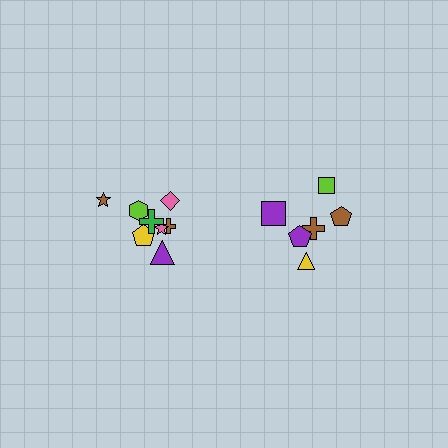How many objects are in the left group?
There are 8 objects.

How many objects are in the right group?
There are 6 objects.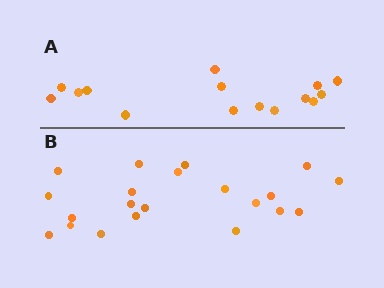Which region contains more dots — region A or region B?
Region B (the bottom region) has more dots.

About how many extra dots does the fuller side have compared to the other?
Region B has about 6 more dots than region A.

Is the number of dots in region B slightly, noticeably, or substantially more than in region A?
Region B has noticeably more, but not dramatically so. The ratio is roughly 1.4 to 1.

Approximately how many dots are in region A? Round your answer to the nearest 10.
About 20 dots. (The exact count is 15, which rounds to 20.)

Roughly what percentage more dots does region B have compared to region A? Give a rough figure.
About 40% more.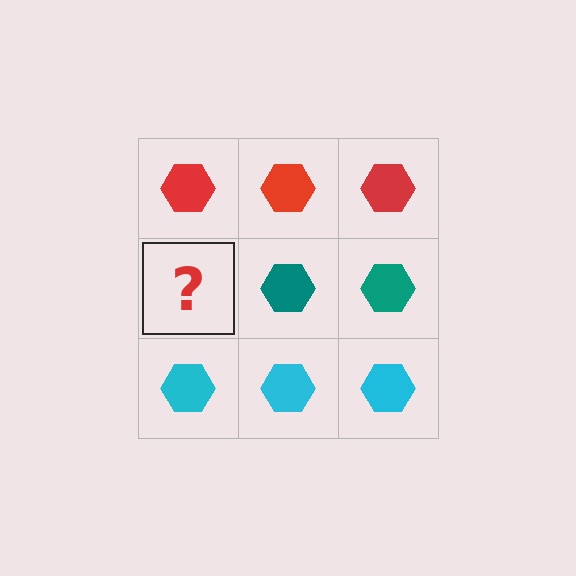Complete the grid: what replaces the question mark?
The question mark should be replaced with a teal hexagon.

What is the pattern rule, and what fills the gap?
The rule is that each row has a consistent color. The gap should be filled with a teal hexagon.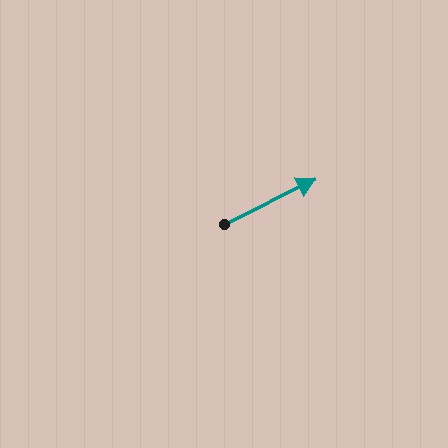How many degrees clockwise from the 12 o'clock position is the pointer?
Approximately 64 degrees.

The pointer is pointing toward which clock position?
Roughly 2 o'clock.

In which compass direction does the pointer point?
Northeast.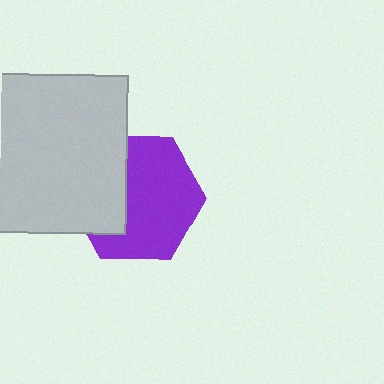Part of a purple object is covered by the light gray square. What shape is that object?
It is a hexagon.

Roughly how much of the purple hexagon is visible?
About half of it is visible (roughly 64%).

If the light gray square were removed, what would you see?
You would see the complete purple hexagon.